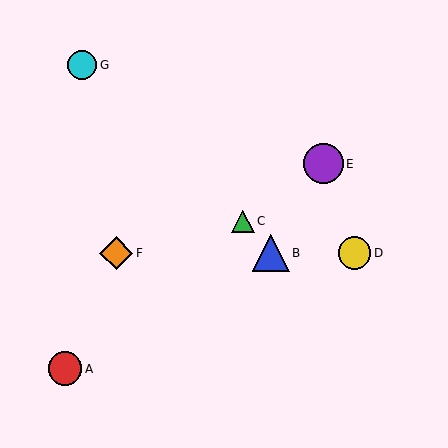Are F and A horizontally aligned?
No, F is at y≈253 and A is at y≈369.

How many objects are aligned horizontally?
3 objects (B, D, F) are aligned horizontally.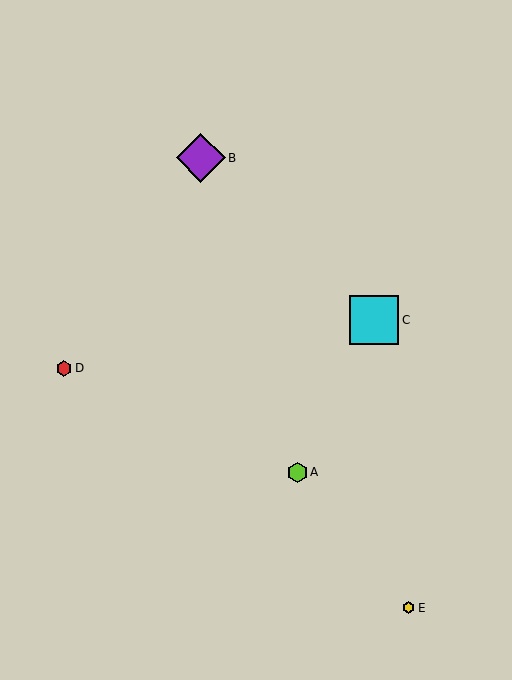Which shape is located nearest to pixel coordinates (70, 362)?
The red hexagon (labeled D) at (64, 368) is nearest to that location.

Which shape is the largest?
The cyan square (labeled C) is the largest.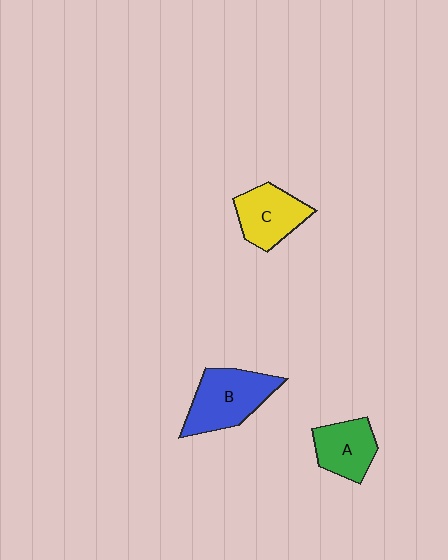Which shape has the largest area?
Shape B (blue).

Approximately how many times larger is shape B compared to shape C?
Approximately 1.3 times.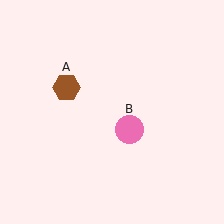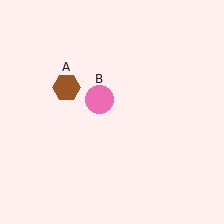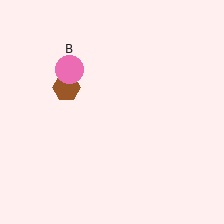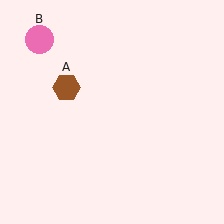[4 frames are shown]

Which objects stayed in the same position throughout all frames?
Brown hexagon (object A) remained stationary.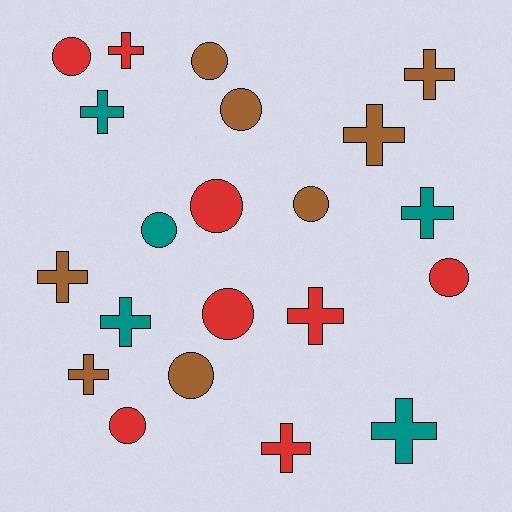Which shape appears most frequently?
Cross, with 11 objects.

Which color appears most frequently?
Red, with 8 objects.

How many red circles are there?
There are 5 red circles.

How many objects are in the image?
There are 21 objects.